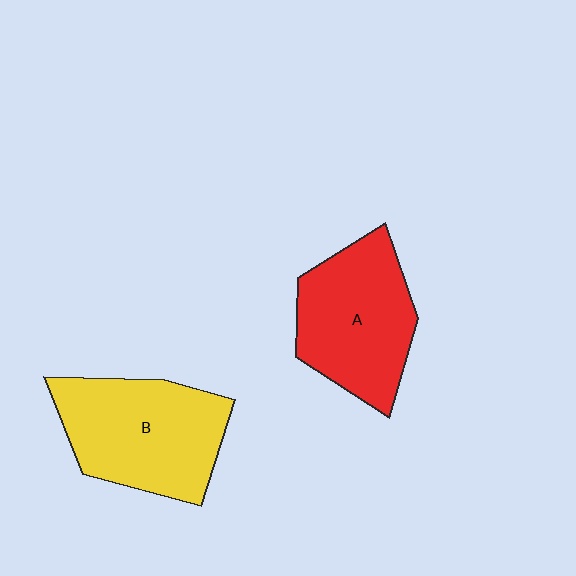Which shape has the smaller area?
Shape A (red).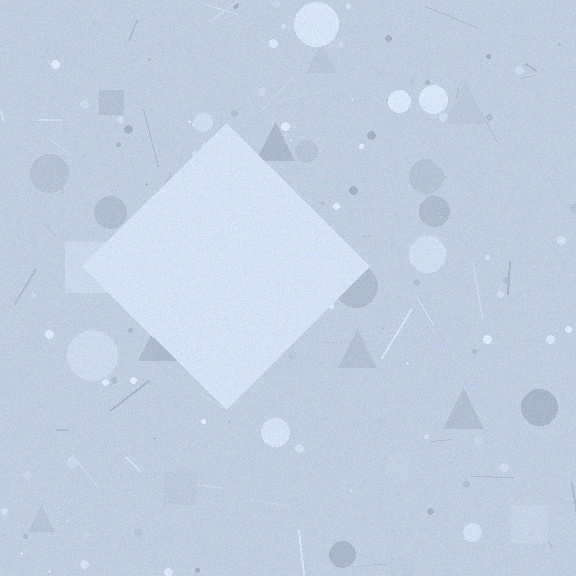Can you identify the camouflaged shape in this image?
The camouflaged shape is a diamond.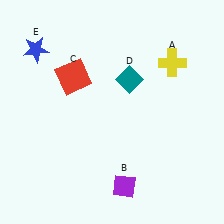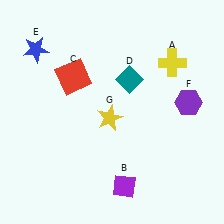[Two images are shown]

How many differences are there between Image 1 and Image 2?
There are 2 differences between the two images.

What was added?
A purple hexagon (F), a yellow star (G) were added in Image 2.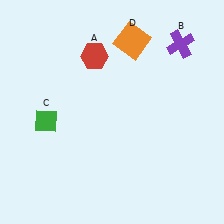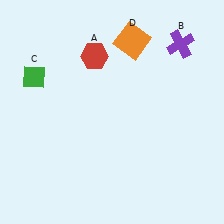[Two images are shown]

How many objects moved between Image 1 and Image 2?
1 object moved between the two images.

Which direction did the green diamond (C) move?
The green diamond (C) moved up.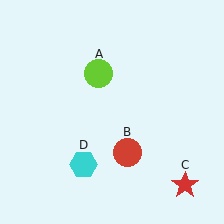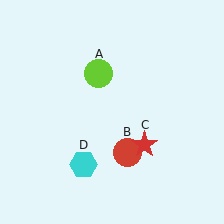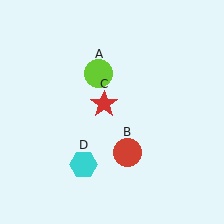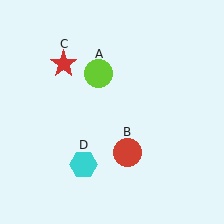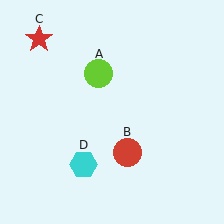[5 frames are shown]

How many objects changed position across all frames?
1 object changed position: red star (object C).